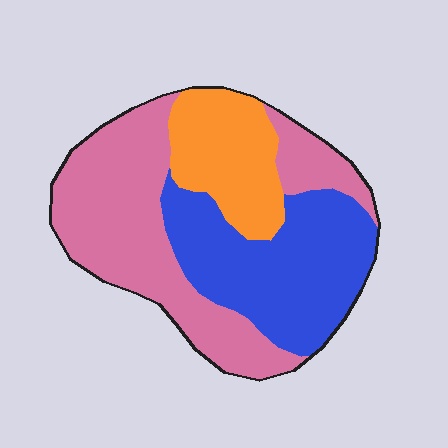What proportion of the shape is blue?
Blue covers 35% of the shape.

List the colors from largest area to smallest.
From largest to smallest: pink, blue, orange.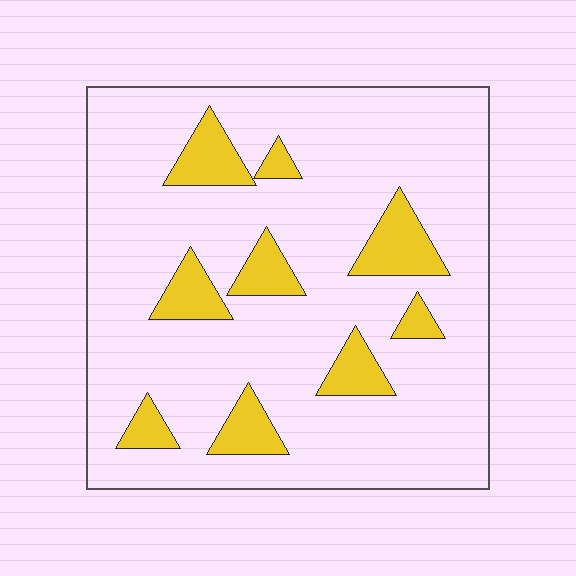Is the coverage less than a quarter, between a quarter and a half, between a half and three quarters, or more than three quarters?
Less than a quarter.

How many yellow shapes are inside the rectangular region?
9.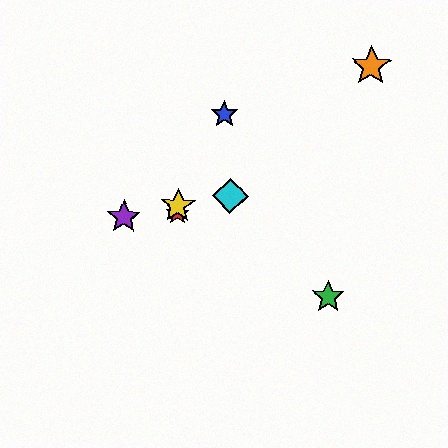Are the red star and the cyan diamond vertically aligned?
No, the red star is at x≈178 and the cyan diamond is at x≈230.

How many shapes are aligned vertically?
2 shapes (the red star, the yellow star) are aligned vertically.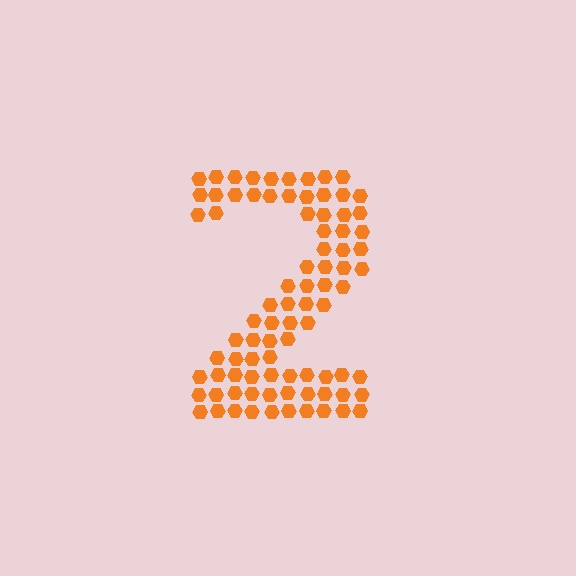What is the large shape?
The large shape is the digit 2.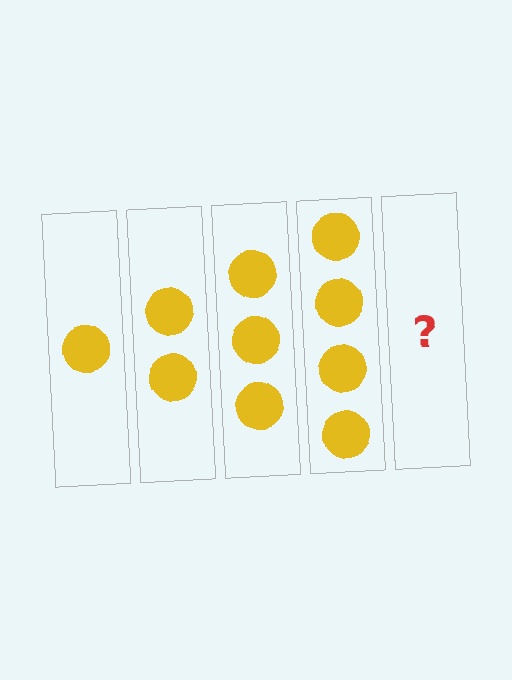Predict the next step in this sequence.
The next step is 5 circles.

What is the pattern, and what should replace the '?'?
The pattern is that each step adds one more circle. The '?' should be 5 circles.